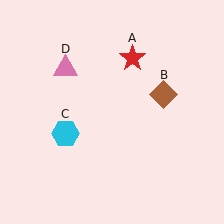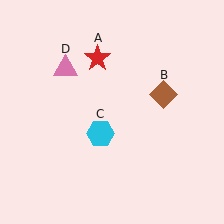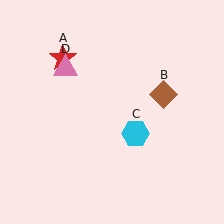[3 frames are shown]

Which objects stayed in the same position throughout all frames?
Brown diamond (object B) and pink triangle (object D) remained stationary.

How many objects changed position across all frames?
2 objects changed position: red star (object A), cyan hexagon (object C).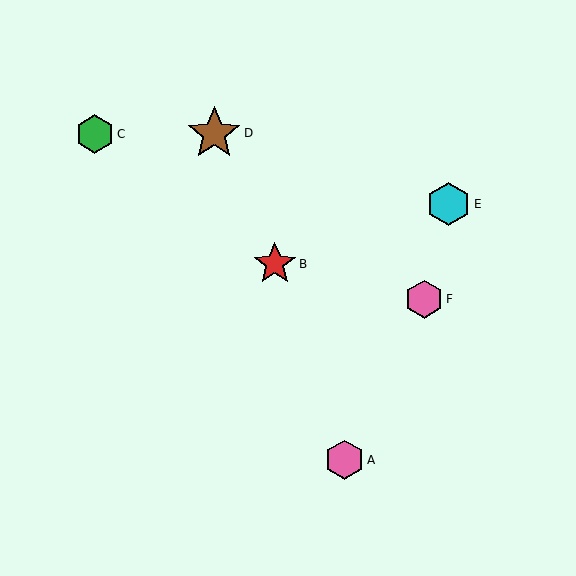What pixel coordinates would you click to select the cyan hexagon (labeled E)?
Click at (449, 204) to select the cyan hexagon E.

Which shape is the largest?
The brown star (labeled D) is the largest.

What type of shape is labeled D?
Shape D is a brown star.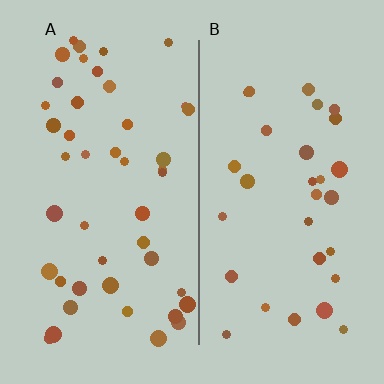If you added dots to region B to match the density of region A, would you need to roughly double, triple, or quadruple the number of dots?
Approximately double.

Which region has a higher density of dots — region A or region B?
A (the left).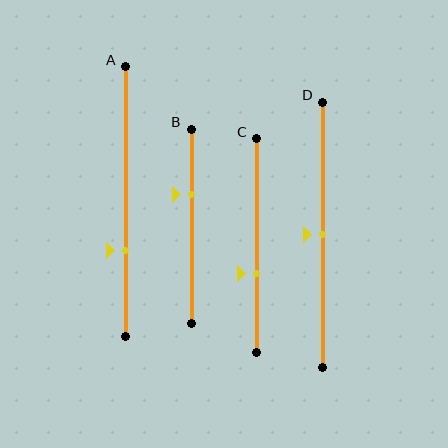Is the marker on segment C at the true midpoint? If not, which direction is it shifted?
No, the marker on segment C is shifted downward by about 13% of the segment length.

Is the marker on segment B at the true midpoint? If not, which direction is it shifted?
No, the marker on segment B is shifted upward by about 16% of the segment length.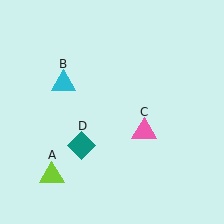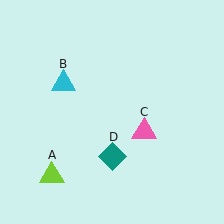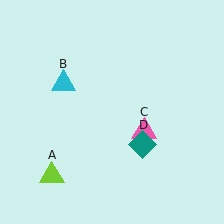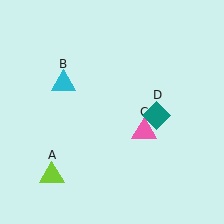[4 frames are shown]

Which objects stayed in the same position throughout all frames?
Lime triangle (object A) and cyan triangle (object B) and pink triangle (object C) remained stationary.